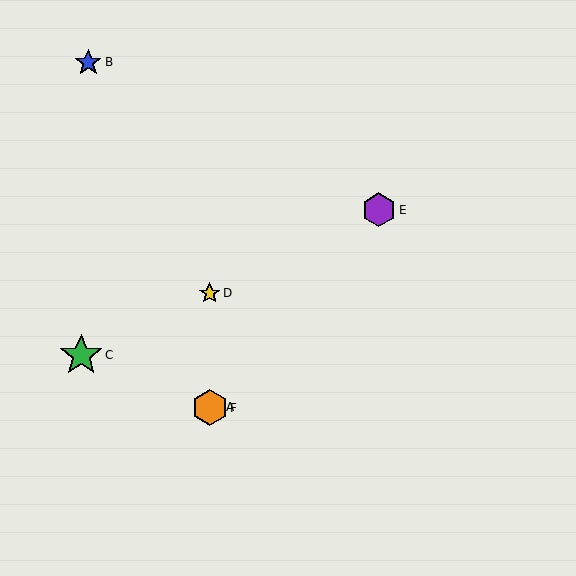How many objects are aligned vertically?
3 objects (A, D, F) are aligned vertically.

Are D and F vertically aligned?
Yes, both are at x≈210.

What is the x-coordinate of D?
Object D is at x≈210.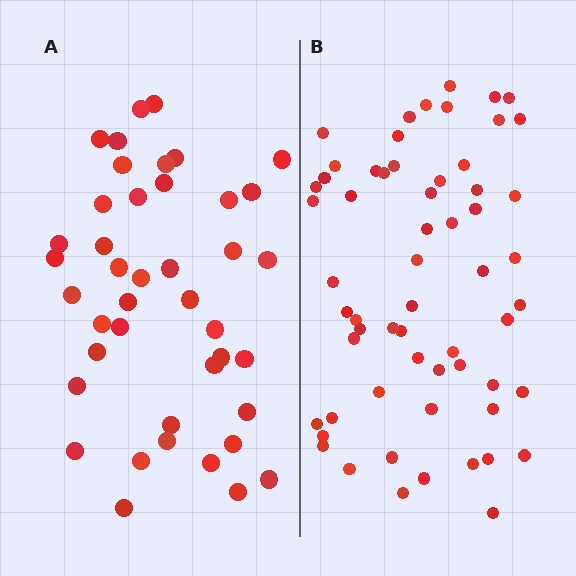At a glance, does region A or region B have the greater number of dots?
Region B (the right region) has more dots.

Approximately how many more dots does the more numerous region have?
Region B has approximately 20 more dots than region A.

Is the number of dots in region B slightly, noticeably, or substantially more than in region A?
Region B has noticeably more, but not dramatically so. The ratio is roughly 1.4 to 1.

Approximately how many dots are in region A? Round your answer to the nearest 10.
About 40 dots. (The exact count is 42, which rounds to 40.)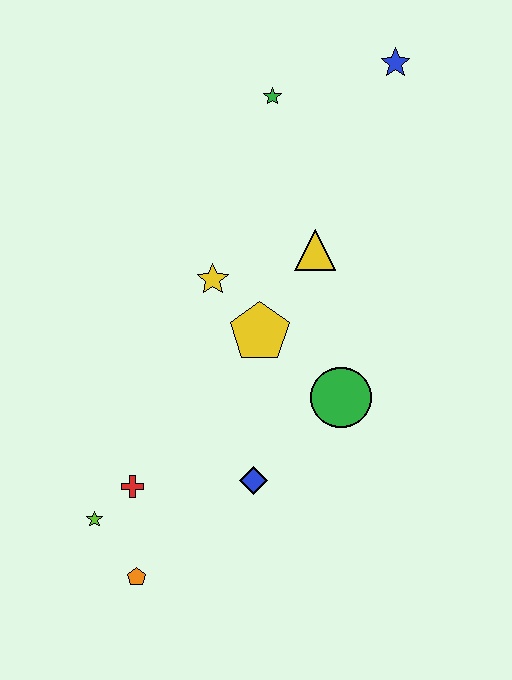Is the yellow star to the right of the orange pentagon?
Yes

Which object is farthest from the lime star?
The blue star is farthest from the lime star.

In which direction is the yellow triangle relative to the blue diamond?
The yellow triangle is above the blue diamond.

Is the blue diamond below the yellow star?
Yes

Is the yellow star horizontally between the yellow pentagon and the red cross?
Yes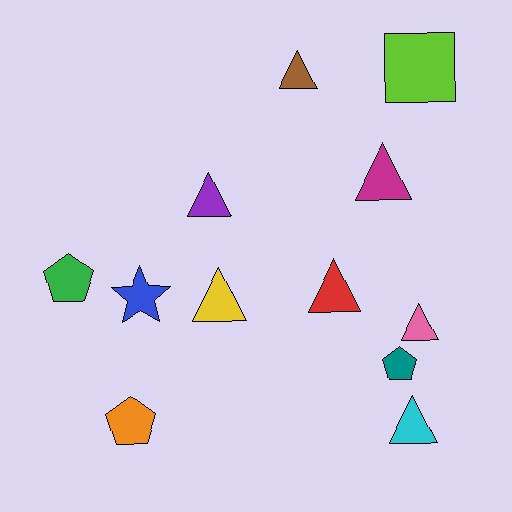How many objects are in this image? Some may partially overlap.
There are 12 objects.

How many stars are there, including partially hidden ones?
There is 1 star.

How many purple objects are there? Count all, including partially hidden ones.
There is 1 purple object.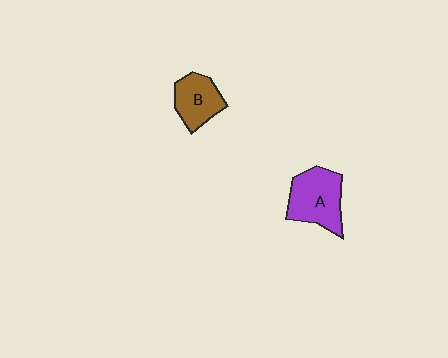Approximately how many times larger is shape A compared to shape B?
Approximately 1.4 times.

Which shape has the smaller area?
Shape B (brown).